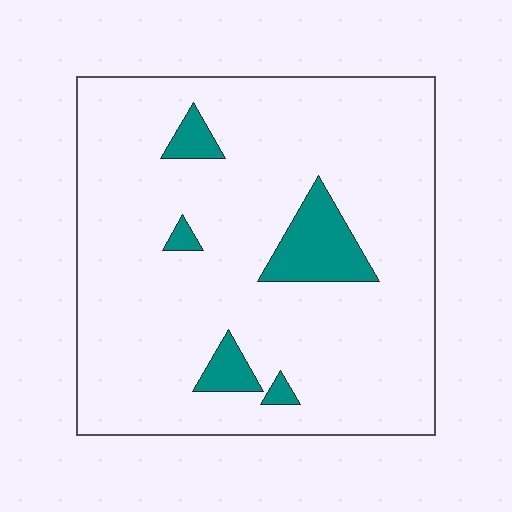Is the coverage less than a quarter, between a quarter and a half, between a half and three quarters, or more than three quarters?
Less than a quarter.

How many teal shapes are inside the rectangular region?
5.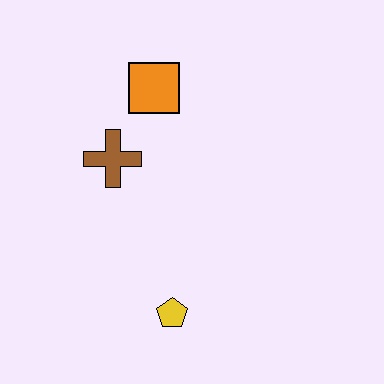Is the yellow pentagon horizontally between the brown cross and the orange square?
No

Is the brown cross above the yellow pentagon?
Yes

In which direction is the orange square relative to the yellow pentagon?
The orange square is above the yellow pentagon.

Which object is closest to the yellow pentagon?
The brown cross is closest to the yellow pentagon.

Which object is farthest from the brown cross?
The yellow pentagon is farthest from the brown cross.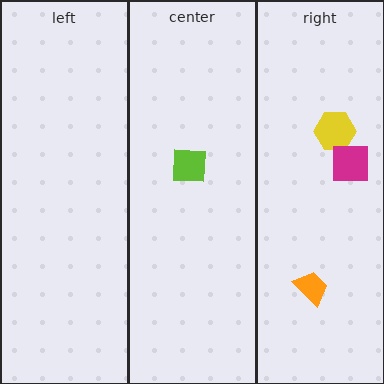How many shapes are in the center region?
1.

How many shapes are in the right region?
3.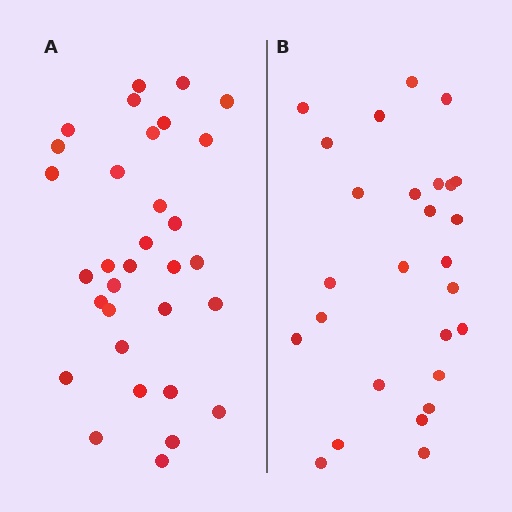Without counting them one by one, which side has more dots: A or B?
Region A (the left region) has more dots.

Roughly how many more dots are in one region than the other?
Region A has about 5 more dots than region B.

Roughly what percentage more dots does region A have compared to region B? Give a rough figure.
About 20% more.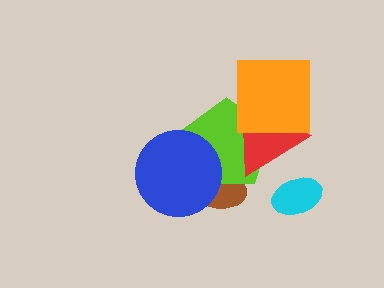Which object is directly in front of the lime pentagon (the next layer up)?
The red triangle is directly in front of the lime pentagon.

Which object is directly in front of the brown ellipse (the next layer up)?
The lime pentagon is directly in front of the brown ellipse.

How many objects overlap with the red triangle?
2 objects overlap with the red triangle.